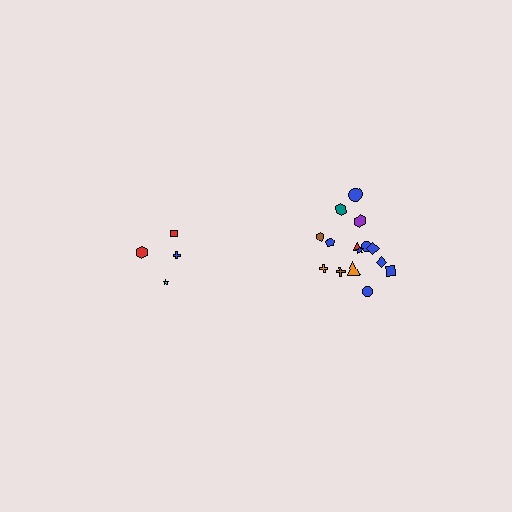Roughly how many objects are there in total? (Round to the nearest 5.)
Roughly 20 objects in total.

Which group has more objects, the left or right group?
The right group.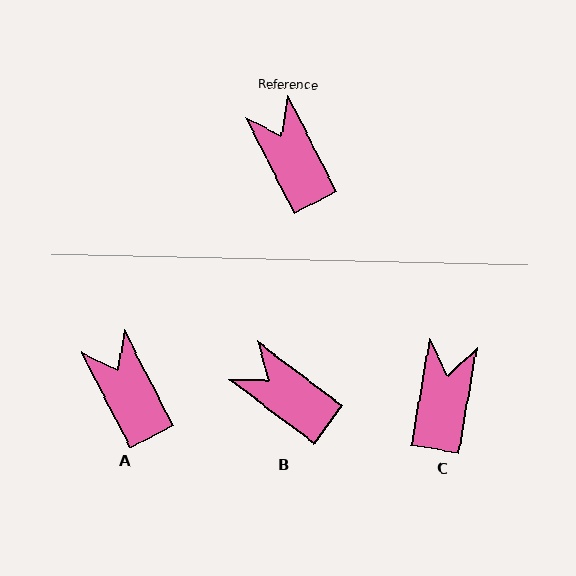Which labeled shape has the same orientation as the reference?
A.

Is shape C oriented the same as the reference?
No, it is off by about 37 degrees.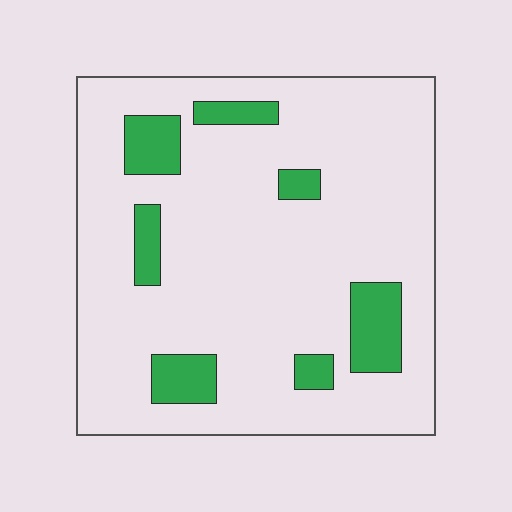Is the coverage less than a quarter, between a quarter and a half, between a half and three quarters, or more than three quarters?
Less than a quarter.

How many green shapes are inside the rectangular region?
7.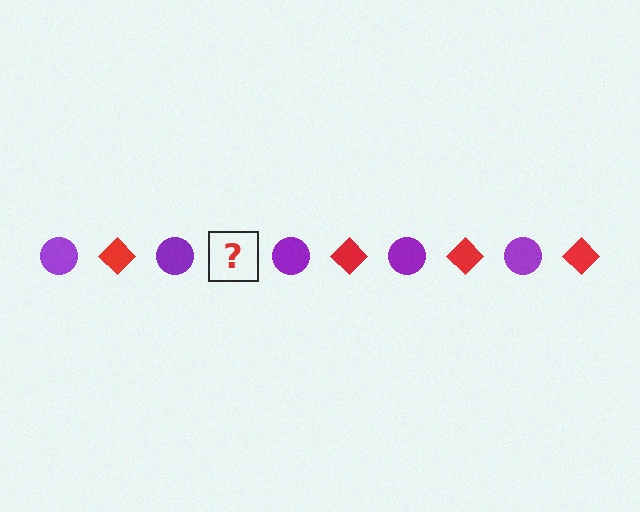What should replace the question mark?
The question mark should be replaced with a red diamond.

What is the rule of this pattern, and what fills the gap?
The rule is that the pattern alternates between purple circle and red diamond. The gap should be filled with a red diamond.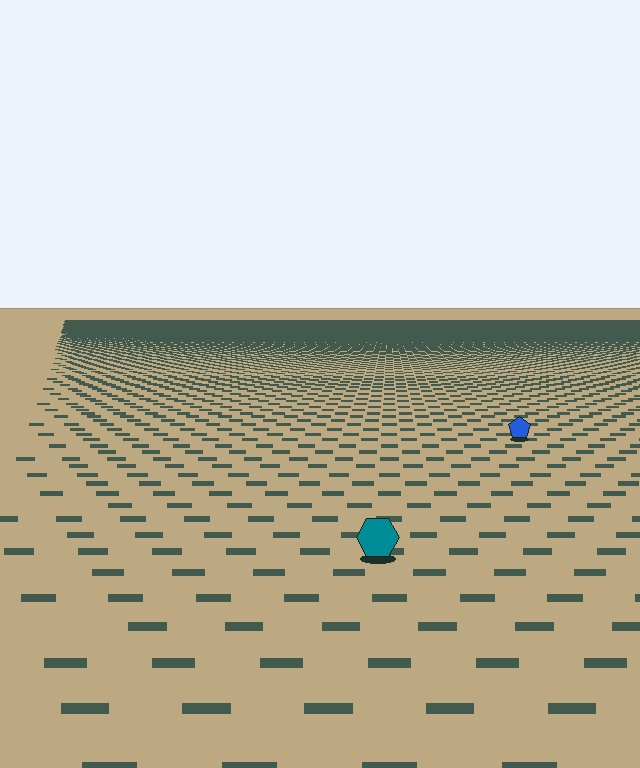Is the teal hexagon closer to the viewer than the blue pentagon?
Yes. The teal hexagon is closer — you can tell from the texture gradient: the ground texture is coarser near it.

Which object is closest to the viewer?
The teal hexagon is closest. The texture marks near it are larger and more spread out.